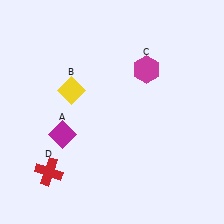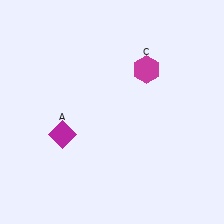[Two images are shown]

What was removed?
The red cross (D), the yellow diamond (B) were removed in Image 2.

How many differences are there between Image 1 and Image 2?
There are 2 differences between the two images.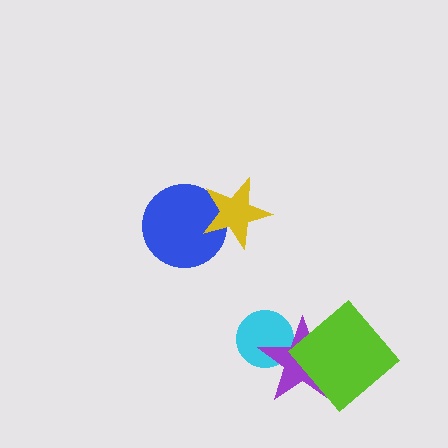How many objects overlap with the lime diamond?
1 object overlaps with the lime diamond.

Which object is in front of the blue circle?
The yellow star is in front of the blue circle.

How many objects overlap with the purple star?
2 objects overlap with the purple star.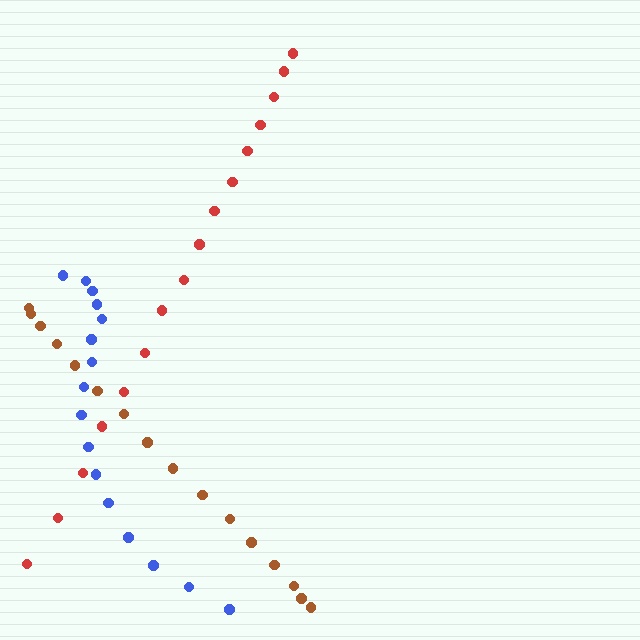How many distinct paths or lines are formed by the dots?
There are 3 distinct paths.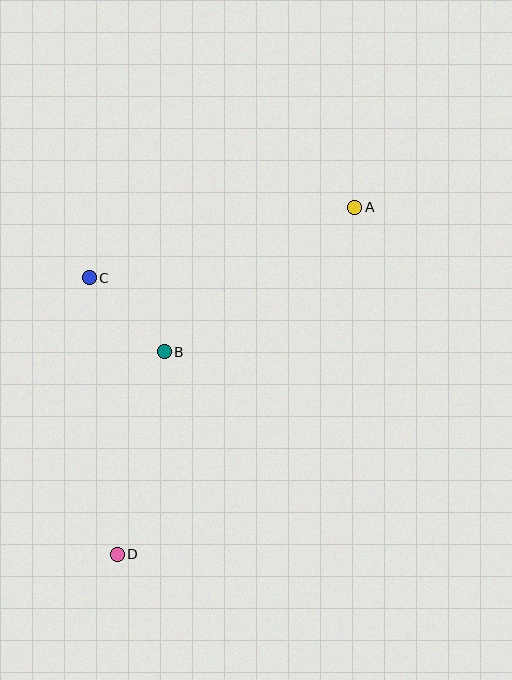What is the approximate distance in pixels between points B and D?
The distance between B and D is approximately 208 pixels.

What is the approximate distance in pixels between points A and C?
The distance between A and C is approximately 275 pixels.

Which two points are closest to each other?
Points B and C are closest to each other.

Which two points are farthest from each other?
Points A and D are farthest from each other.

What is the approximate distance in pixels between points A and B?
The distance between A and B is approximately 239 pixels.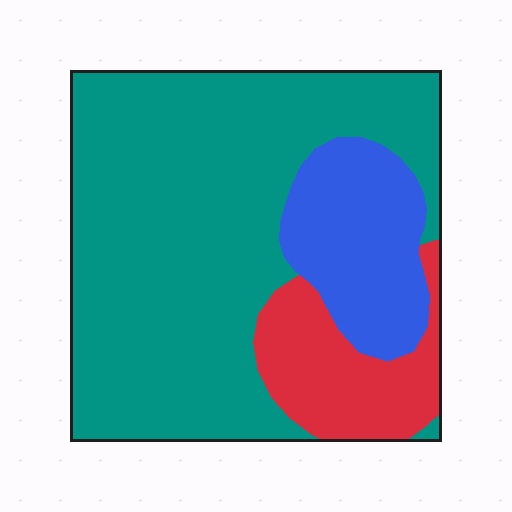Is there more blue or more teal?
Teal.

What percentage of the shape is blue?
Blue takes up about one sixth (1/6) of the shape.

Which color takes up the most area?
Teal, at roughly 65%.